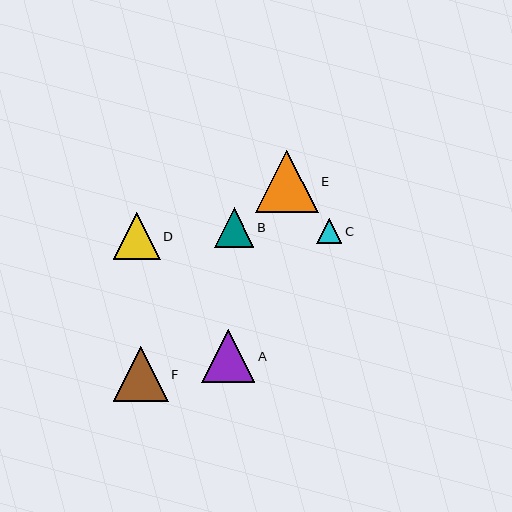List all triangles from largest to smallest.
From largest to smallest: E, F, A, D, B, C.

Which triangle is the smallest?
Triangle C is the smallest with a size of approximately 25 pixels.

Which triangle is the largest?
Triangle E is the largest with a size of approximately 62 pixels.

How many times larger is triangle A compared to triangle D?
Triangle A is approximately 1.1 times the size of triangle D.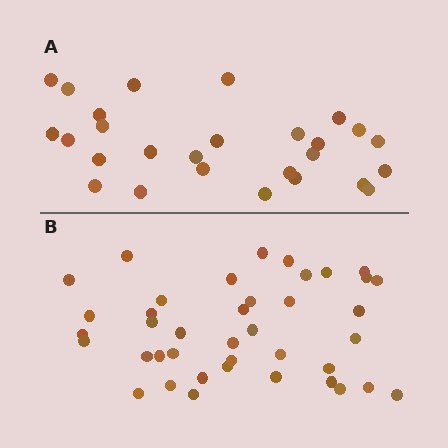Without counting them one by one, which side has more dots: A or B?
Region B (the bottom region) has more dots.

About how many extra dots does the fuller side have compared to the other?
Region B has approximately 15 more dots than region A.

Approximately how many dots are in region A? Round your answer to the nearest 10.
About 30 dots. (The exact count is 27, which rounds to 30.)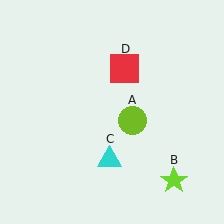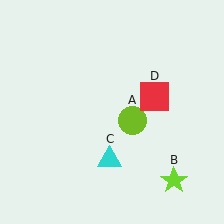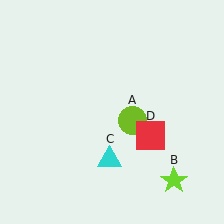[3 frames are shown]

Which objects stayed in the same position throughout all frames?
Lime circle (object A) and lime star (object B) and cyan triangle (object C) remained stationary.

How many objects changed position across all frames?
1 object changed position: red square (object D).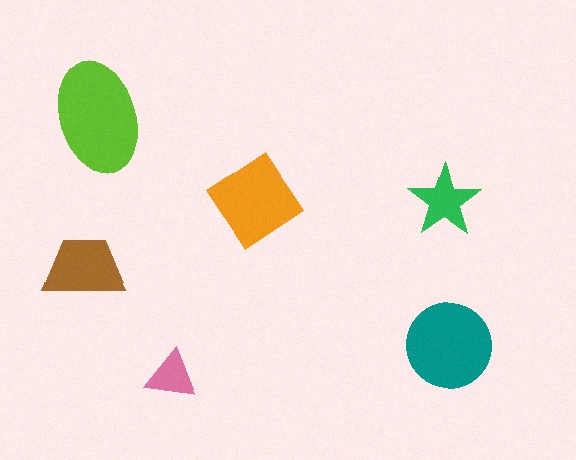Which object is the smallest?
The pink triangle.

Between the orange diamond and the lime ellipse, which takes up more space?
The lime ellipse.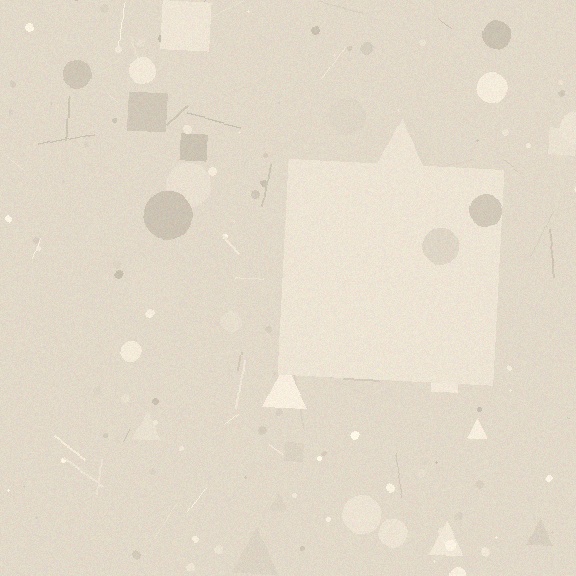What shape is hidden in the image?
A square is hidden in the image.